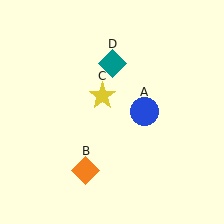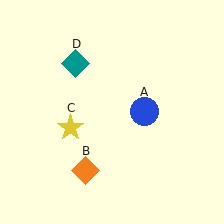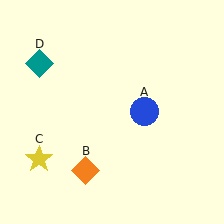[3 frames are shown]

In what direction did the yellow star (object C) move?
The yellow star (object C) moved down and to the left.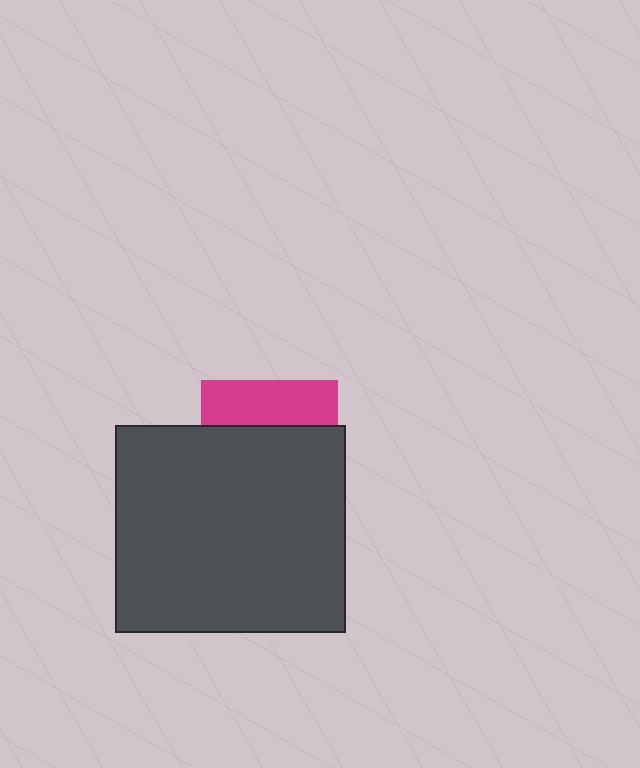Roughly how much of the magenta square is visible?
A small part of it is visible (roughly 33%).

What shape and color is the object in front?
The object in front is a dark gray rectangle.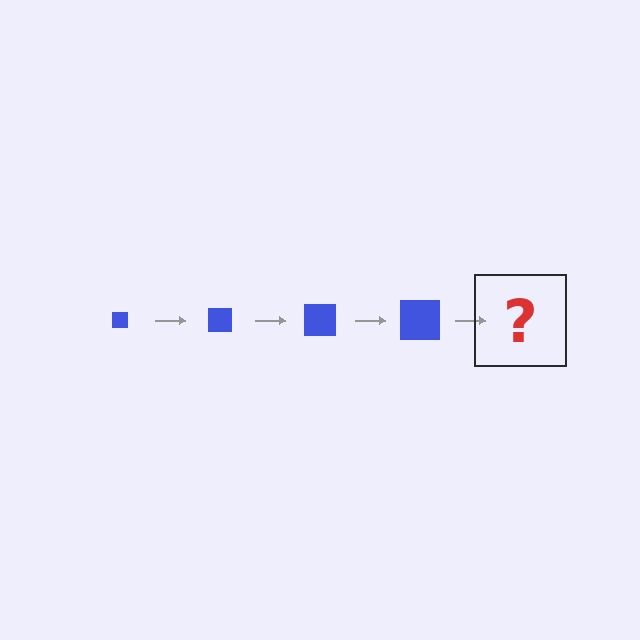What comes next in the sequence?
The next element should be a blue square, larger than the previous one.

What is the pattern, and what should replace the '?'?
The pattern is that the square gets progressively larger each step. The '?' should be a blue square, larger than the previous one.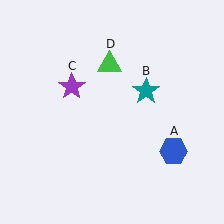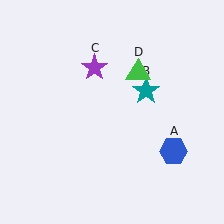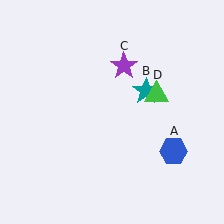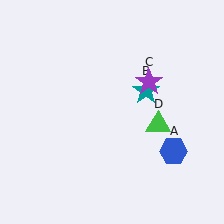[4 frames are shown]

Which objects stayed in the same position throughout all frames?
Blue hexagon (object A) and teal star (object B) remained stationary.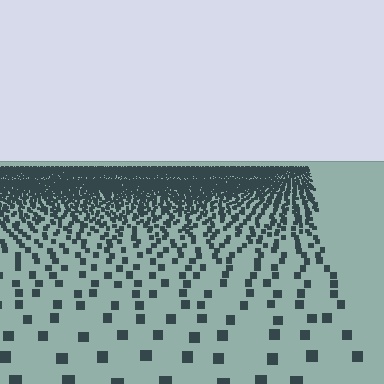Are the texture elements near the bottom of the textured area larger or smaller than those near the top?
Larger. Near the bottom, elements are closer to the viewer and appear at a bigger on-screen size.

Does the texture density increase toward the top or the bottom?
Density increases toward the top.